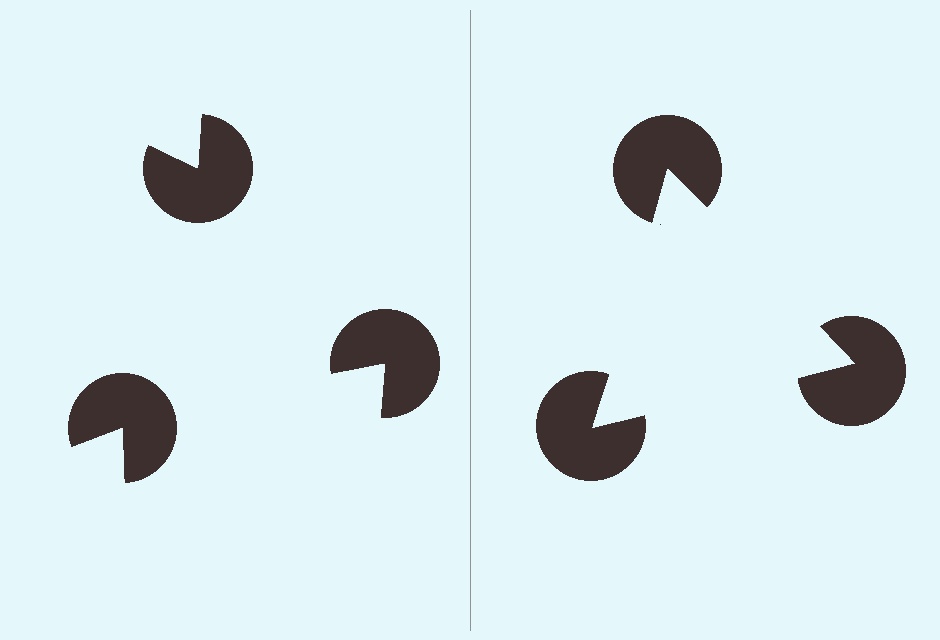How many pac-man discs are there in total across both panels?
6 — 3 on each side.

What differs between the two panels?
The pac-man discs are positioned identically on both sides; only the wedge orientations differ. On the right they align to a triangle; on the left they are misaligned.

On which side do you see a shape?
An illusory triangle appears on the right side. On the left side the wedge cuts are rotated, so no coherent shape forms.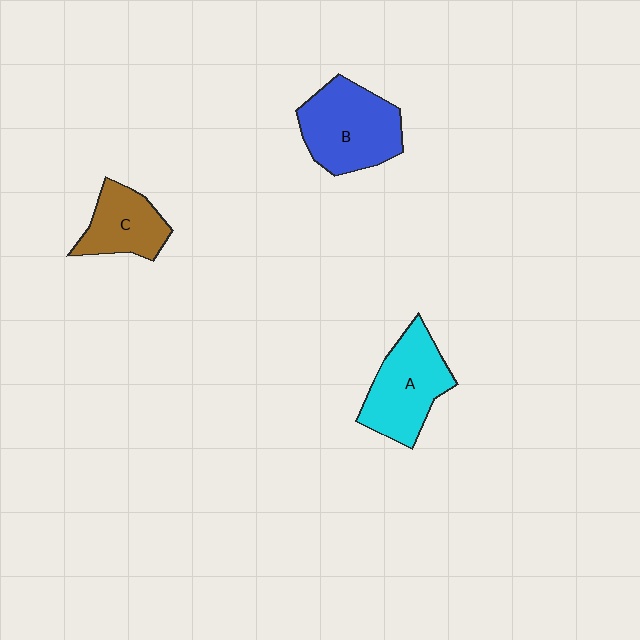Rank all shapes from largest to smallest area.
From largest to smallest: B (blue), A (cyan), C (brown).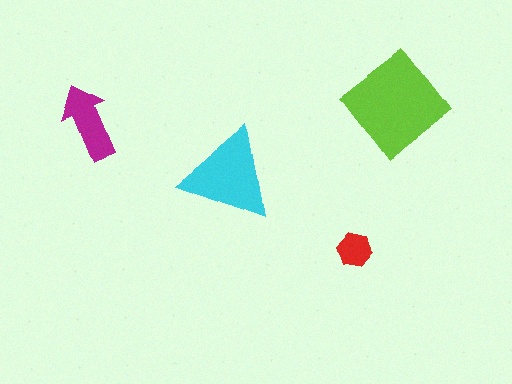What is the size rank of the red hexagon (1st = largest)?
4th.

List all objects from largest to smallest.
The lime diamond, the cyan triangle, the magenta arrow, the red hexagon.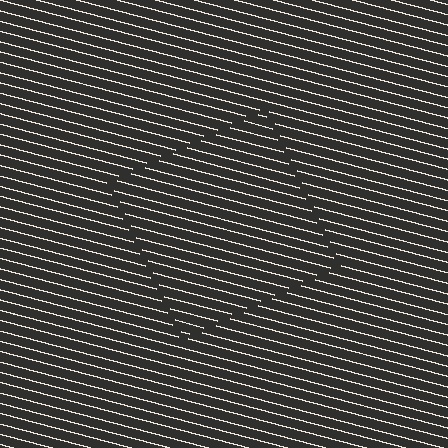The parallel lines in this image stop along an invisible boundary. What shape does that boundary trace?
An illusory square. The interior of the shape contains the same grating, shifted by half a period — the contour is defined by the phase discontinuity where line-ends from the inner and outer gratings abut.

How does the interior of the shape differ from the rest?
The interior of the shape contains the same grating, shifted by half a period — the contour is defined by the phase discontinuity where line-ends from the inner and outer gratings abut.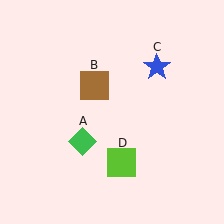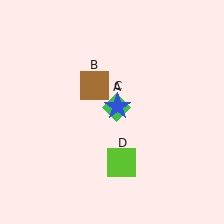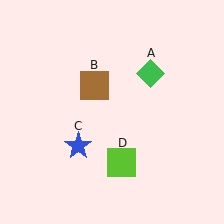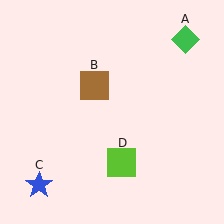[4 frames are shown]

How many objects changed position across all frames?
2 objects changed position: green diamond (object A), blue star (object C).